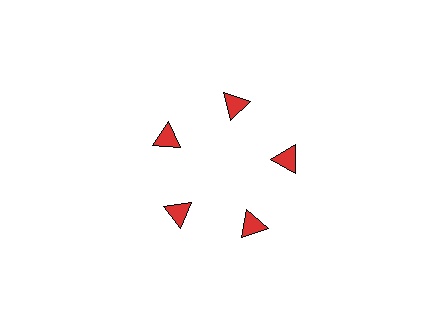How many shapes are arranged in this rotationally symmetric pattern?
There are 5 shapes, arranged in 5 groups of 1.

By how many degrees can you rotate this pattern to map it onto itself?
The pattern maps onto itself every 72 degrees of rotation.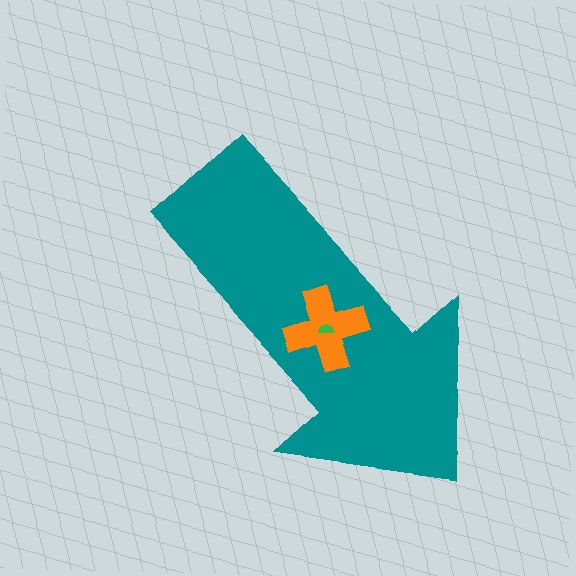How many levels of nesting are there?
3.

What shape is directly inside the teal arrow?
The orange cross.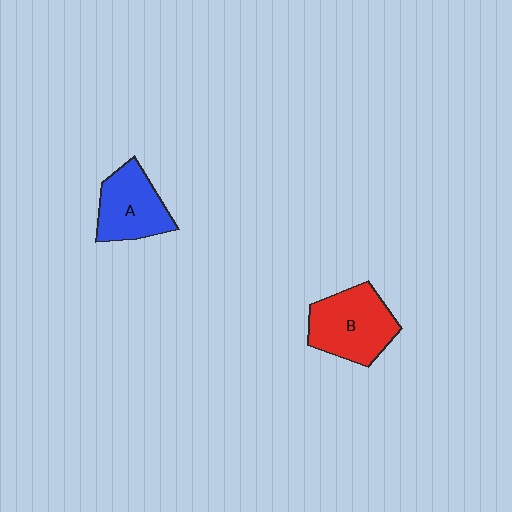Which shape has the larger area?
Shape B (red).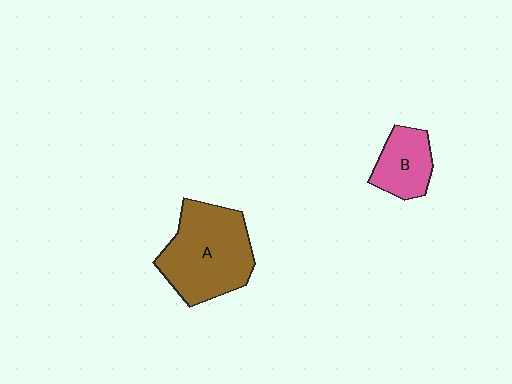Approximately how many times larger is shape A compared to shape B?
Approximately 2.1 times.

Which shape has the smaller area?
Shape B (pink).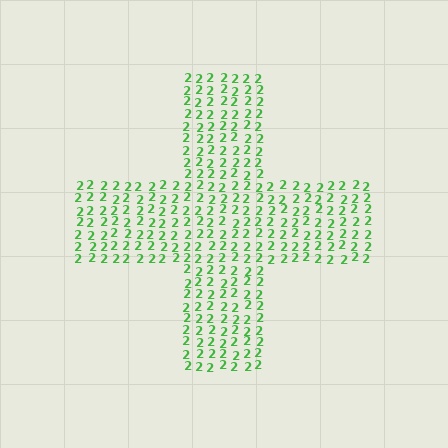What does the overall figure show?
The overall figure shows a cross.